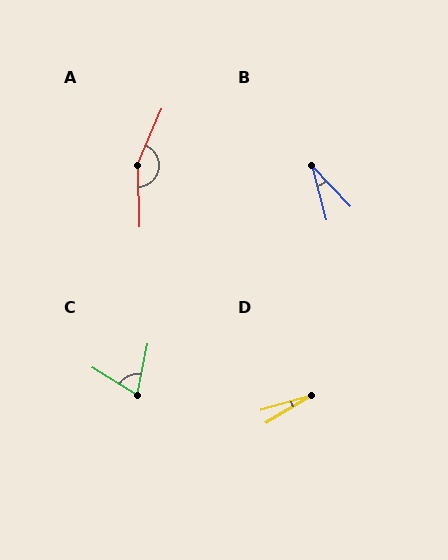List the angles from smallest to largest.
D (15°), B (28°), C (71°), A (155°).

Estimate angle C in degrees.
Approximately 71 degrees.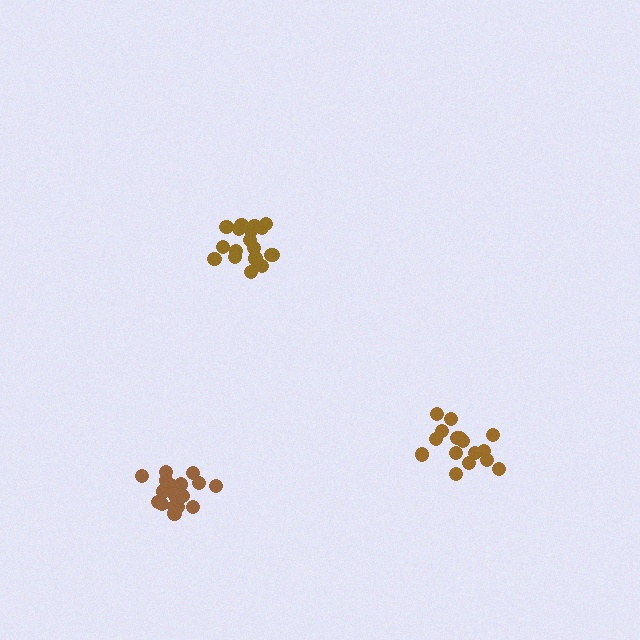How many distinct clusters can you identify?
There are 3 distinct clusters.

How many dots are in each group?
Group 1: 16 dots, Group 2: 18 dots, Group 3: 18 dots (52 total).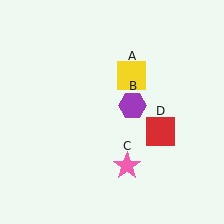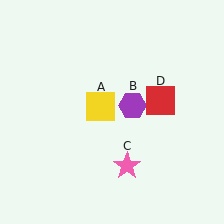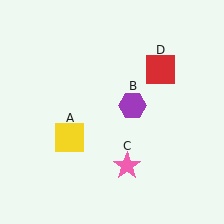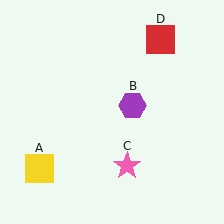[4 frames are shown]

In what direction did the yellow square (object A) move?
The yellow square (object A) moved down and to the left.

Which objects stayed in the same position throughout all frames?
Purple hexagon (object B) and pink star (object C) remained stationary.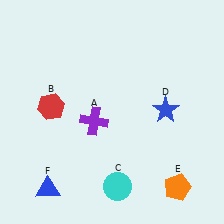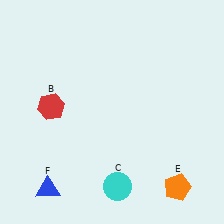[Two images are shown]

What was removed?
The purple cross (A), the blue star (D) were removed in Image 2.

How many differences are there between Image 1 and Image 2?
There are 2 differences between the two images.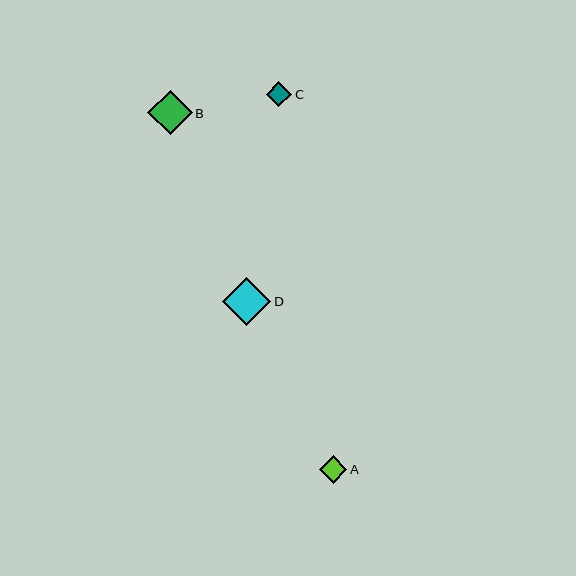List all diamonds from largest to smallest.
From largest to smallest: D, B, A, C.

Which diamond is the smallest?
Diamond C is the smallest with a size of approximately 26 pixels.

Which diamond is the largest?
Diamond D is the largest with a size of approximately 48 pixels.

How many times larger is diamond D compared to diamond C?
Diamond D is approximately 1.9 times the size of diamond C.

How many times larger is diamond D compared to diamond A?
Diamond D is approximately 1.8 times the size of diamond A.